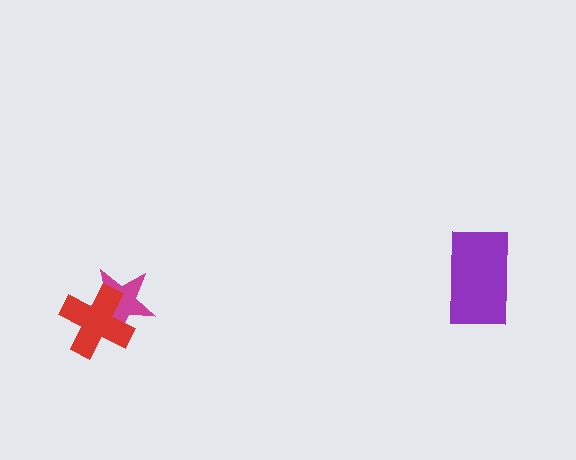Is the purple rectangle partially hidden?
No, no other shape covers it.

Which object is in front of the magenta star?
The red cross is in front of the magenta star.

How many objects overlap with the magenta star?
1 object overlaps with the magenta star.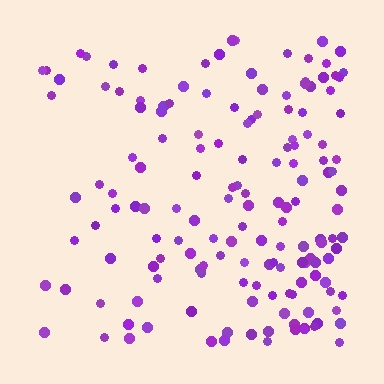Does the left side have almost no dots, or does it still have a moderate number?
Still a moderate number, just noticeably fewer than the right.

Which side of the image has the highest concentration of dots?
The right.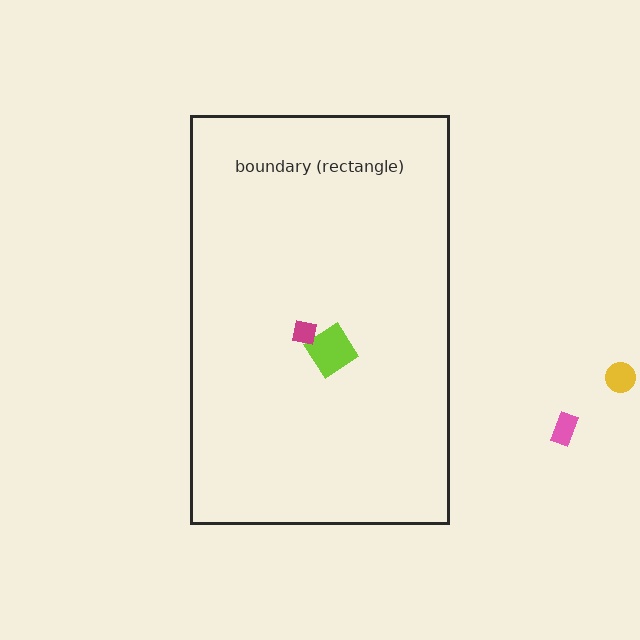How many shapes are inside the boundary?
2 inside, 2 outside.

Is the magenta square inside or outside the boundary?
Inside.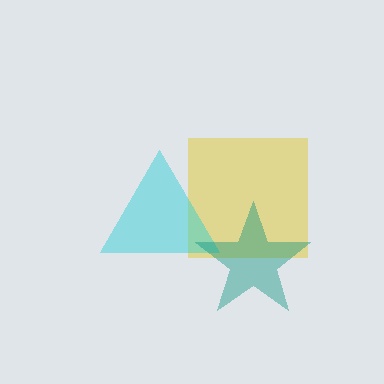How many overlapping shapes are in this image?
There are 3 overlapping shapes in the image.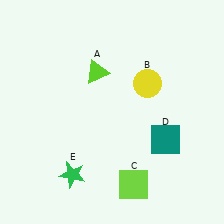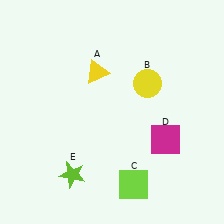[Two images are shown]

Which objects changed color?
A changed from lime to yellow. D changed from teal to magenta. E changed from green to lime.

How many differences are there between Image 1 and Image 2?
There are 3 differences between the two images.